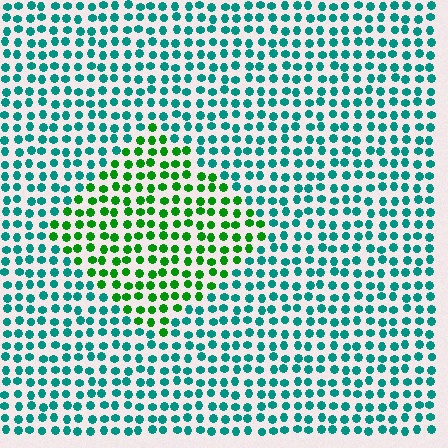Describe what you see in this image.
The image is filled with small teal elements in a uniform arrangement. A diamond-shaped region is visible where the elements are tinted to a slightly different hue, forming a subtle color boundary.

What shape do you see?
I see a diamond.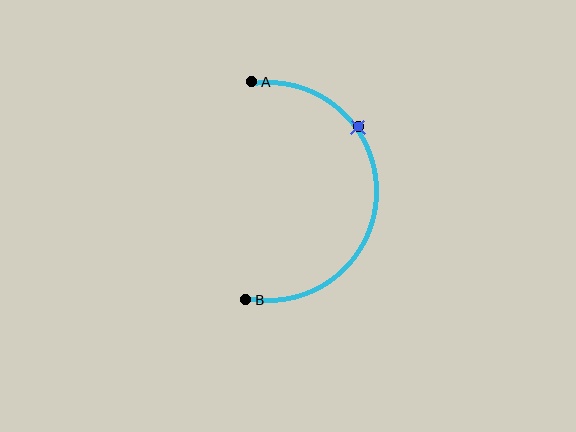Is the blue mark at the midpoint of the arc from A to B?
No. The blue mark lies on the arc but is closer to endpoint A. The arc midpoint would be at the point on the curve equidistant along the arc from both A and B.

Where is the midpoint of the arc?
The arc midpoint is the point on the curve farthest from the straight line joining A and B. It sits to the right of that line.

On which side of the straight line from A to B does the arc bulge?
The arc bulges to the right of the straight line connecting A and B.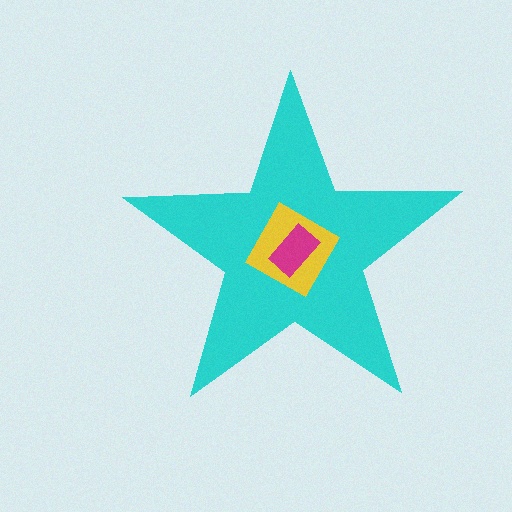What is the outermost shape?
The cyan star.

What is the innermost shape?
The magenta rectangle.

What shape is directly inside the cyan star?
The yellow square.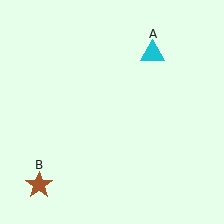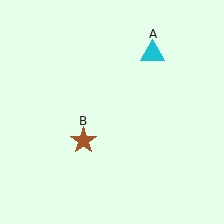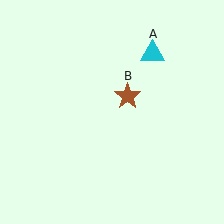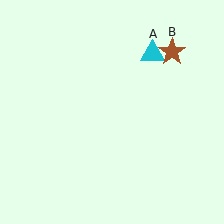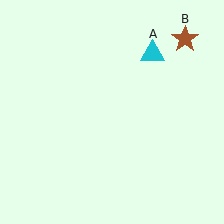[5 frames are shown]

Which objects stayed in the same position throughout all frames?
Cyan triangle (object A) remained stationary.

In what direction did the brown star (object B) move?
The brown star (object B) moved up and to the right.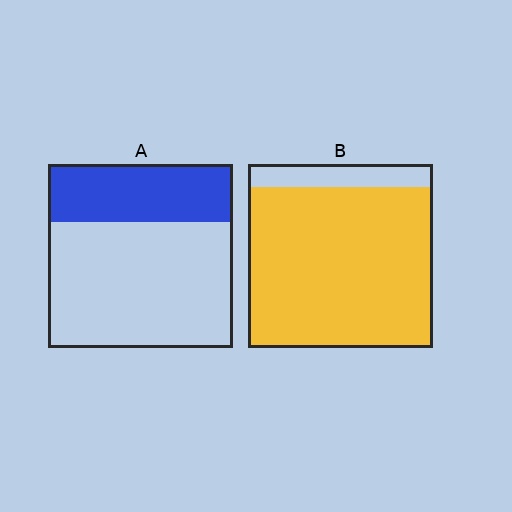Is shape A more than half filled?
No.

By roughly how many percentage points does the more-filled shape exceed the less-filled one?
By roughly 55 percentage points (B over A).